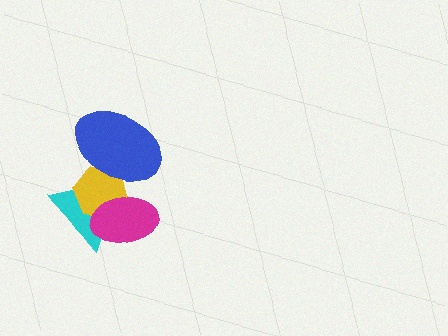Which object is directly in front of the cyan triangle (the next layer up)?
The yellow hexagon is directly in front of the cyan triangle.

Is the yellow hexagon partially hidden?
Yes, it is partially covered by another shape.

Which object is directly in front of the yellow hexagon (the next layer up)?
The magenta ellipse is directly in front of the yellow hexagon.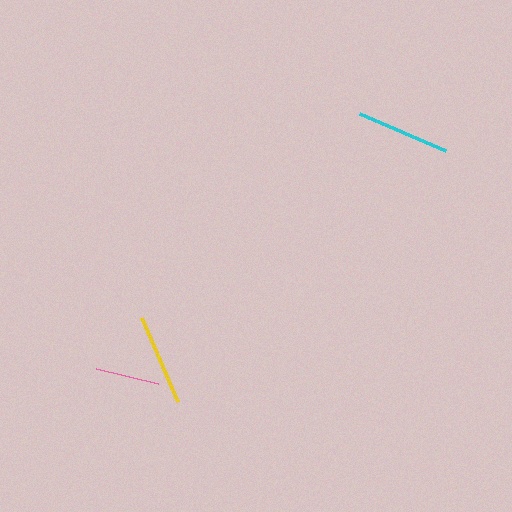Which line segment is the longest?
The cyan line is the longest at approximately 93 pixels.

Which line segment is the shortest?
The pink line is the shortest at approximately 64 pixels.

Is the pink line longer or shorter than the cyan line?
The cyan line is longer than the pink line.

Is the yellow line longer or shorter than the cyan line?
The cyan line is longer than the yellow line.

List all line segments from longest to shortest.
From longest to shortest: cyan, yellow, pink.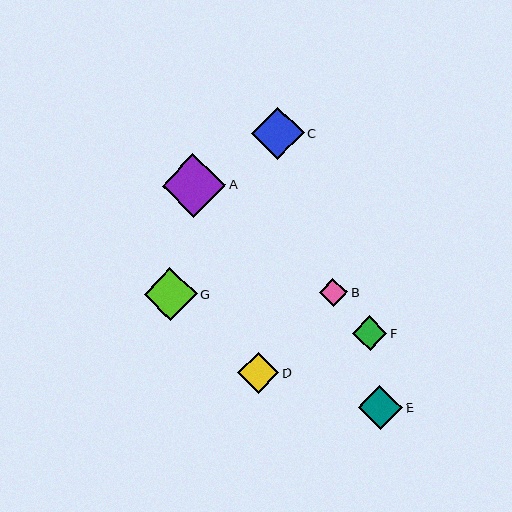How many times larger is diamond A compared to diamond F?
Diamond A is approximately 1.8 times the size of diamond F.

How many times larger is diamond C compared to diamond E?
Diamond C is approximately 1.2 times the size of diamond E.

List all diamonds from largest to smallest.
From largest to smallest: A, G, C, E, D, F, B.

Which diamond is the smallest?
Diamond B is the smallest with a size of approximately 28 pixels.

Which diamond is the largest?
Diamond A is the largest with a size of approximately 63 pixels.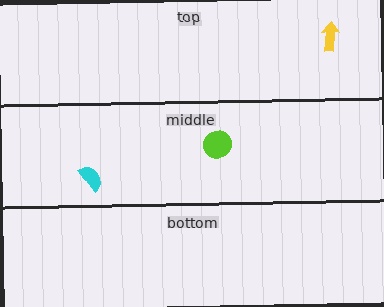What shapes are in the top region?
The yellow arrow.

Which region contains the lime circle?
The middle region.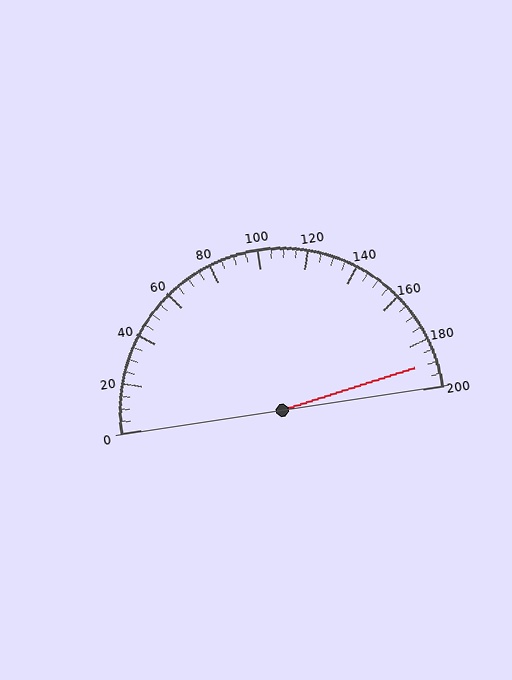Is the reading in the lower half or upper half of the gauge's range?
The reading is in the upper half of the range (0 to 200).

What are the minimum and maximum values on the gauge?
The gauge ranges from 0 to 200.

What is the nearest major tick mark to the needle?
The nearest major tick mark is 200.